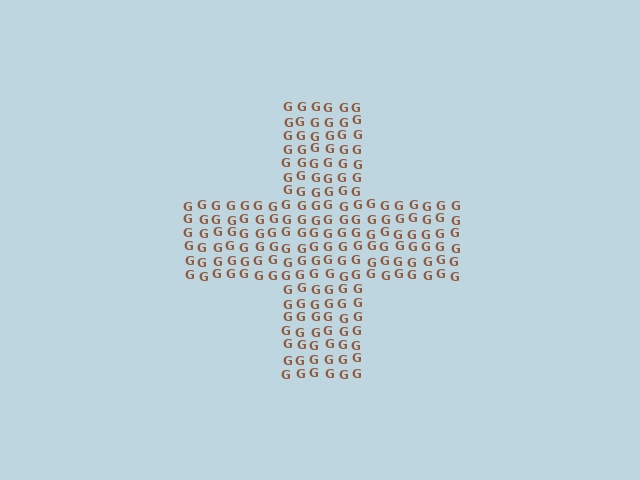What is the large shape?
The large shape is a cross.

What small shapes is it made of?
It is made of small letter G's.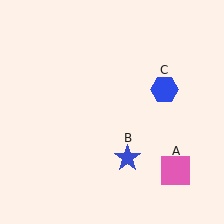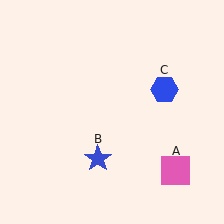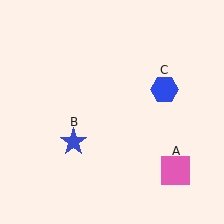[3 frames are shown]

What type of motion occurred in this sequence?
The blue star (object B) rotated clockwise around the center of the scene.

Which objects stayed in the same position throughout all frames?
Pink square (object A) and blue hexagon (object C) remained stationary.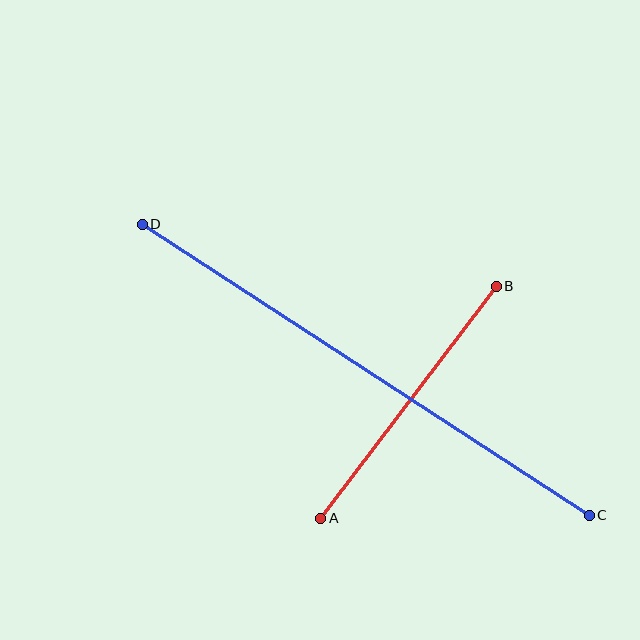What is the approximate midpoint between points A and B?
The midpoint is at approximately (408, 402) pixels.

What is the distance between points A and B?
The distance is approximately 291 pixels.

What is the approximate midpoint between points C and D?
The midpoint is at approximately (366, 370) pixels.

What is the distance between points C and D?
The distance is approximately 533 pixels.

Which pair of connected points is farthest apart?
Points C and D are farthest apart.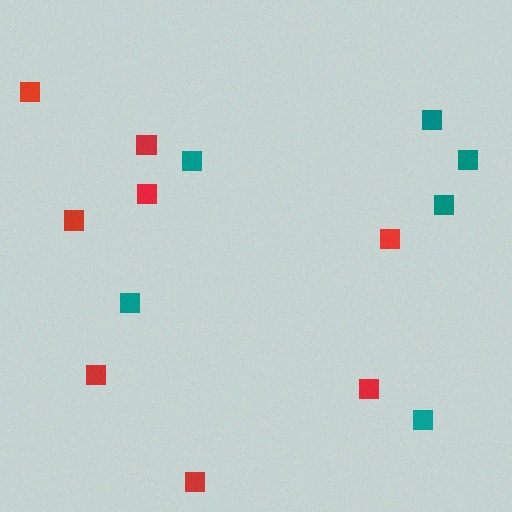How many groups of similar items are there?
There are 2 groups: one group of red squares (8) and one group of teal squares (6).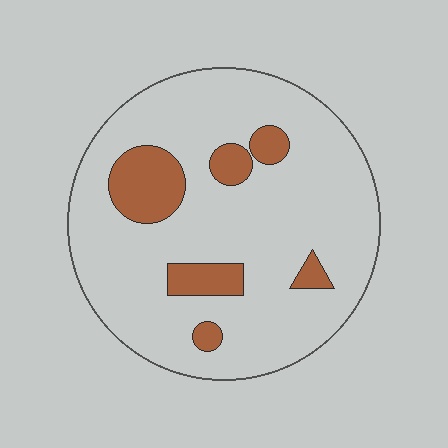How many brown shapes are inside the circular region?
6.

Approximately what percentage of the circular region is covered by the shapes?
Approximately 15%.